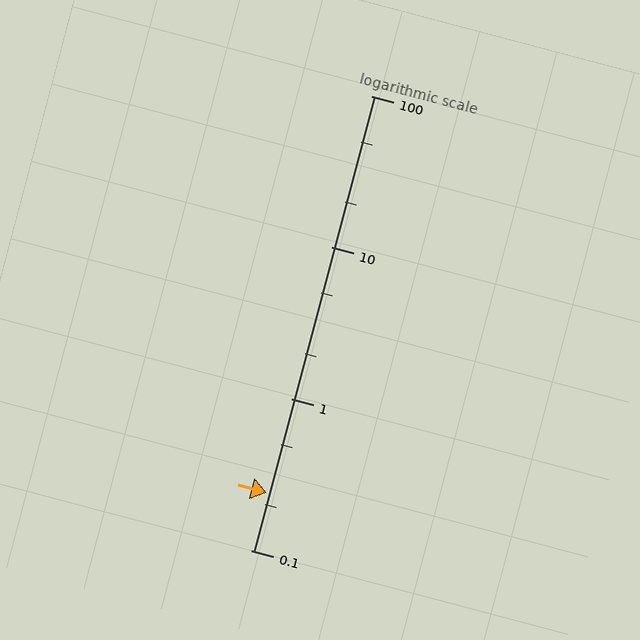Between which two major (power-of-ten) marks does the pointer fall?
The pointer is between 0.1 and 1.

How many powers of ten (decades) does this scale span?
The scale spans 3 decades, from 0.1 to 100.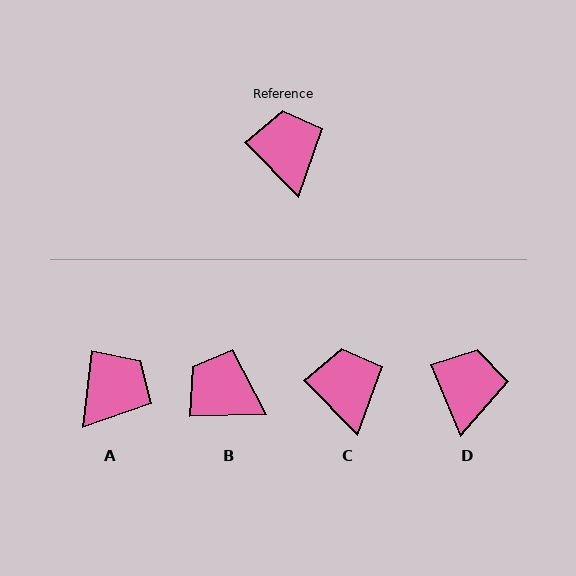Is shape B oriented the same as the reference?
No, it is off by about 47 degrees.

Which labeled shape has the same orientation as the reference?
C.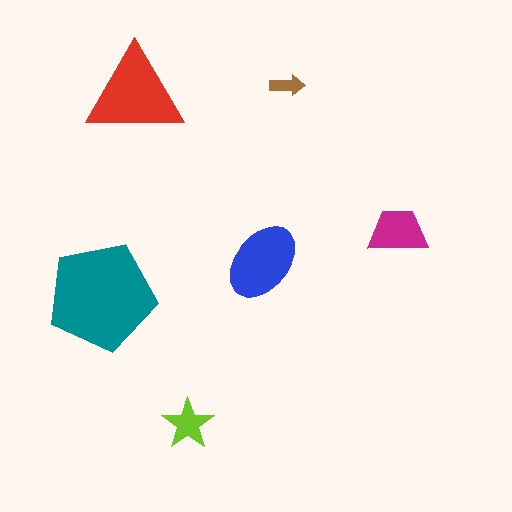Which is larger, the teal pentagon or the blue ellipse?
The teal pentagon.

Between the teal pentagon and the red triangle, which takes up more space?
The teal pentagon.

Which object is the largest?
The teal pentagon.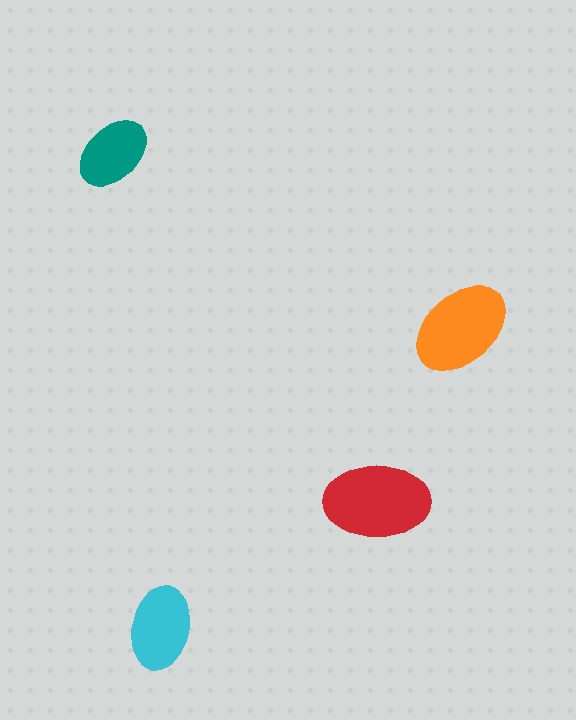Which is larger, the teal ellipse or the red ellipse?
The red one.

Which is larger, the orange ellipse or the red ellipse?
The red one.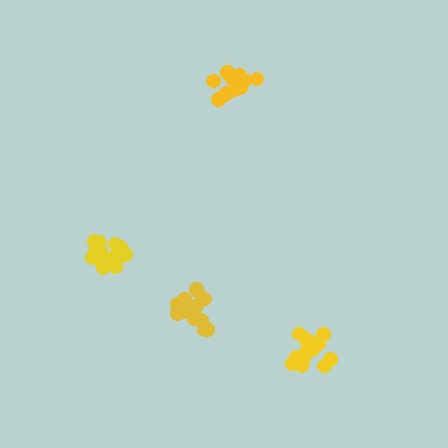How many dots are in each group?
Group 1: 16 dots, Group 2: 14 dots, Group 3: 15 dots, Group 4: 17 dots (62 total).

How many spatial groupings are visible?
There are 4 spatial groupings.